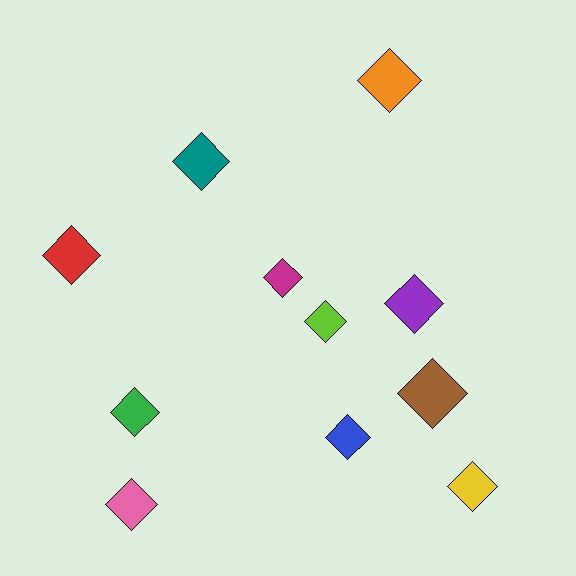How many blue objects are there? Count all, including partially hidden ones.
There is 1 blue object.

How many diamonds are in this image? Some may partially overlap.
There are 11 diamonds.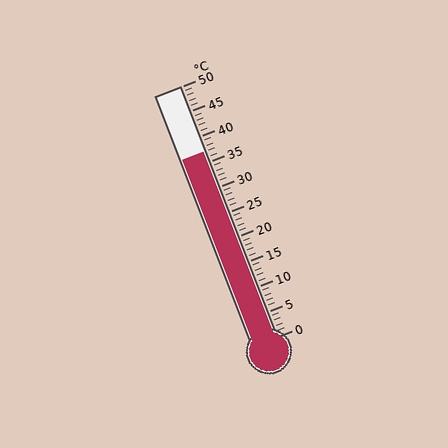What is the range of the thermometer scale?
The thermometer scale ranges from 0°C to 50°C.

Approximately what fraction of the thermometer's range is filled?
The thermometer is filled to approximately 75% of its range.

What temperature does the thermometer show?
The thermometer shows approximately 37°C.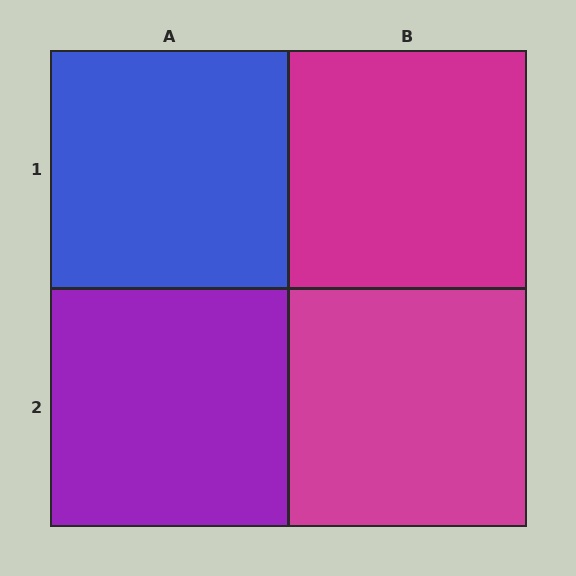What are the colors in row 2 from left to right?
Purple, magenta.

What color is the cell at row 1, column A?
Blue.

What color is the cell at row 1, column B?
Magenta.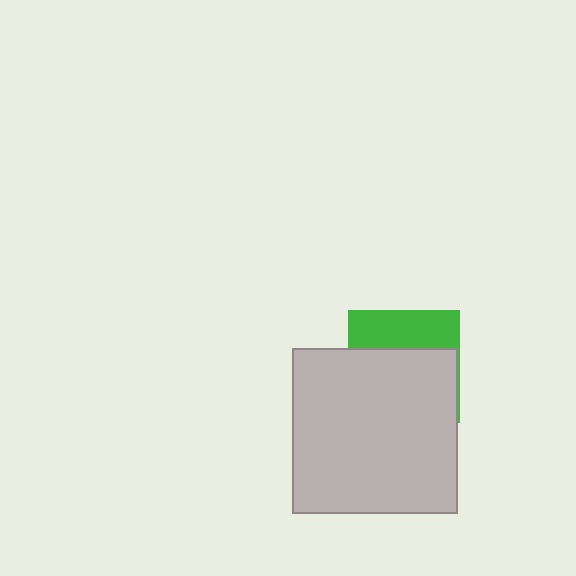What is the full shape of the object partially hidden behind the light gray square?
The partially hidden object is a green square.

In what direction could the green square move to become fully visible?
The green square could move up. That would shift it out from behind the light gray square entirely.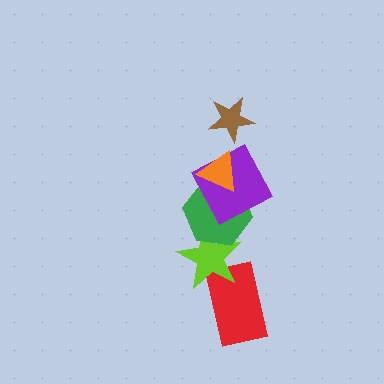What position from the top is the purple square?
The purple square is 3rd from the top.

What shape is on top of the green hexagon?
The purple square is on top of the green hexagon.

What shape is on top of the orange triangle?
The brown star is on top of the orange triangle.